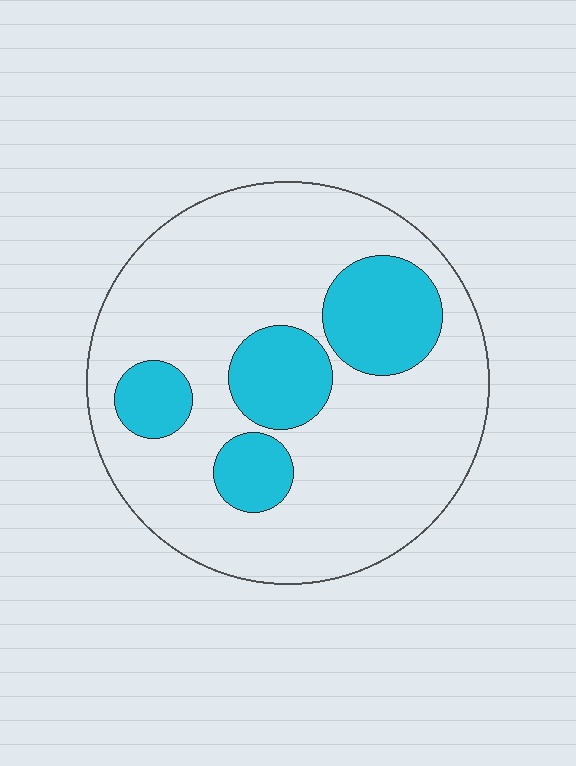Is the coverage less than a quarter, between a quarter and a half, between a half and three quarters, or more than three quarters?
Less than a quarter.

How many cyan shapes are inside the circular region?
4.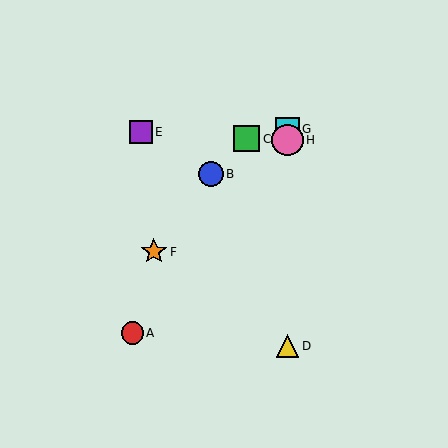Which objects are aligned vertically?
Objects D, G, H are aligned vertically.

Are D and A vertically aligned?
No, D is at x≈287 and A is at x≈132.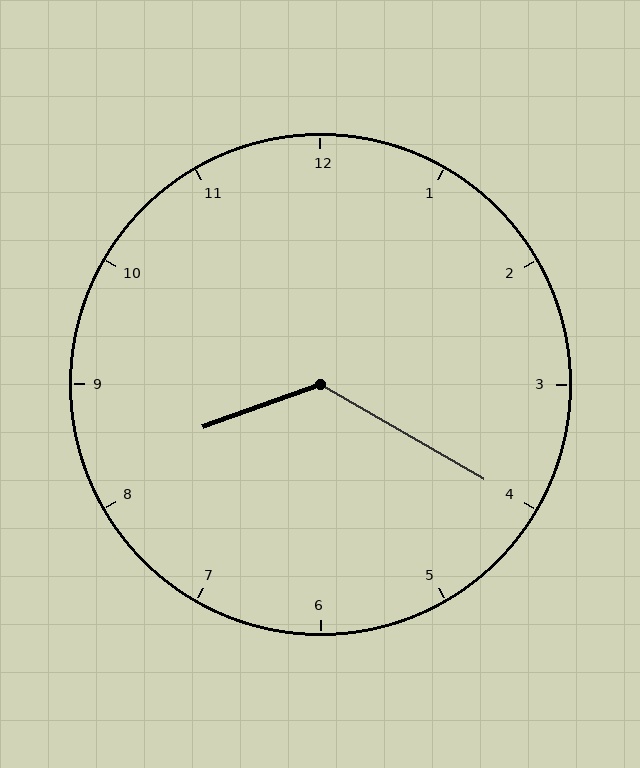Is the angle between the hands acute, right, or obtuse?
It is obtuse.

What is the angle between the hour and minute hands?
Approximately 130 degrees.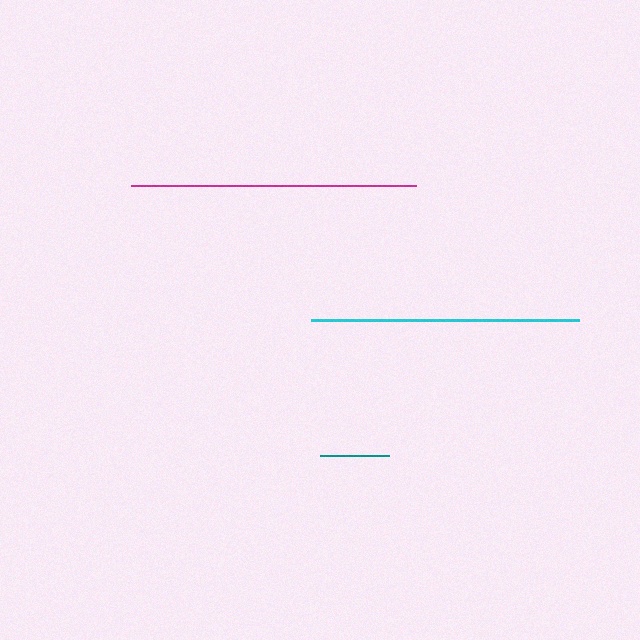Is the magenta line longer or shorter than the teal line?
The magenta line is longer than the teal line.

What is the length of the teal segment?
The teal segment is approximately 69 pixels long.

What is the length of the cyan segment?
The cyan segment is approximately 267 pixels long.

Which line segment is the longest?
The magenta line is the longest at approximately 284 pixels.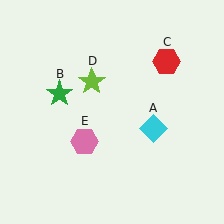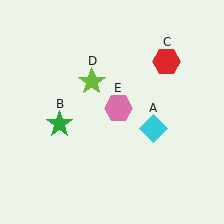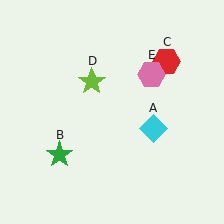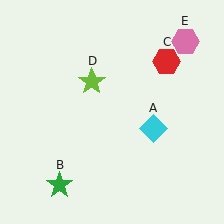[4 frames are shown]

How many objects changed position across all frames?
2 objects changed position: green star (object B), pink hexagon (object E).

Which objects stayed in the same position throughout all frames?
Cyan diamond (object A) and red hexagon (object C) and lime star (object D) remained stationary.